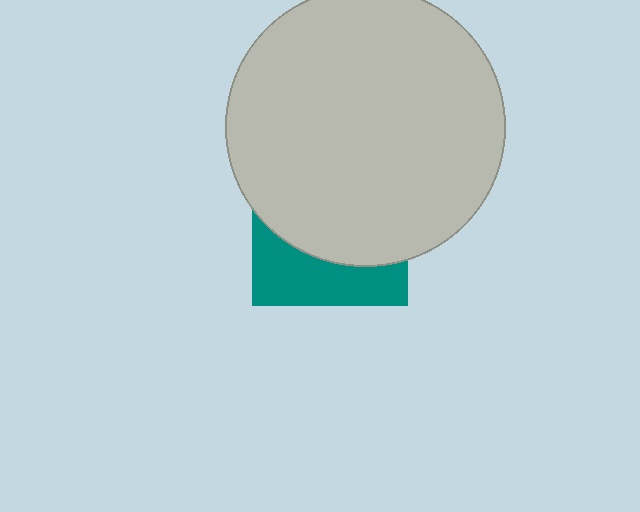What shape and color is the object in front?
The object in front is a light gray circle.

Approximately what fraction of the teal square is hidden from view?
Roughly 67% of the teal square is hidden behind the light gray circle.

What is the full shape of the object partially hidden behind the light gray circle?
The partially hidden object is a teal square.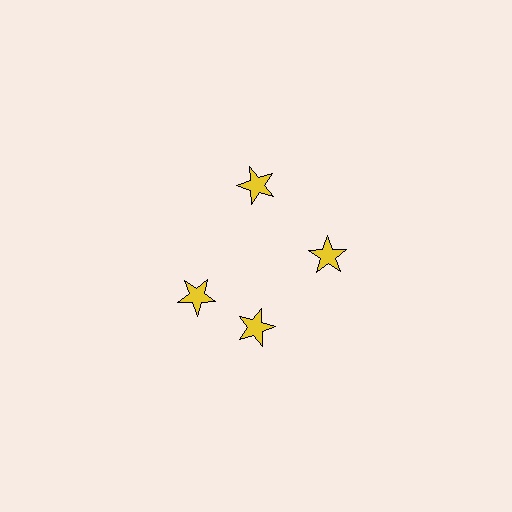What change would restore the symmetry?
The symmetry would be restored by rotating it back into even spacing with its neighbors so that all 4 stars sit at equal angles and equal distance from the center.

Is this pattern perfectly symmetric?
No. The 4 yellow stars are arranged in a ring, but one element near the 9 o'clock position is rotated out of alignment along the ring, breaking the 4-fold rotational symmetry.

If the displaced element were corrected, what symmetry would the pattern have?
It would have 4-fold rotational symmetry — the pattern would map onto itself every 90 degrees.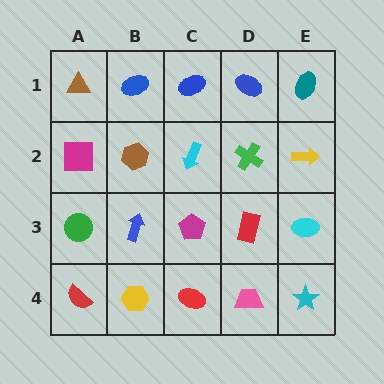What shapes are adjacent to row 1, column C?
A cyan arrow (row 2, column C), a blue ellipse (row 1, column B), a blue ellipse (row 1, column D).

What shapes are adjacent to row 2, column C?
A blue ellipse (row 1, column C), a magenta pentagon (row 3, column C), a brown hexagon (row 2, column B), a green cross (row 2, column D).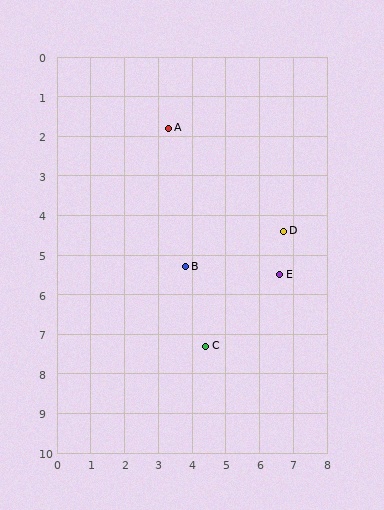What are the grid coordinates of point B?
Point B is at approximately (3.8, 5.3).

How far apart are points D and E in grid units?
Points D and E are about 1.1 grid units apart.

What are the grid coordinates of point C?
Point C is at approximately (4.4, 7.3).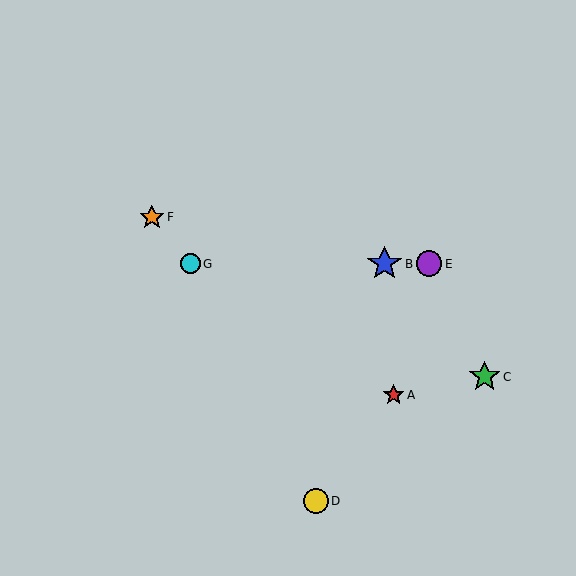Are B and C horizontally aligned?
No, B is at y≈264 and C is at y≈377.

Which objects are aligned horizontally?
Objects B, E, G are aligned horizontally.